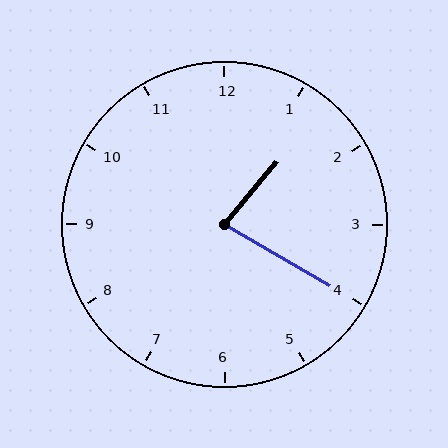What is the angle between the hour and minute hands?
Approximately 80 degrees.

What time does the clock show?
1:20.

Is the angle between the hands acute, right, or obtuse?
It is acute.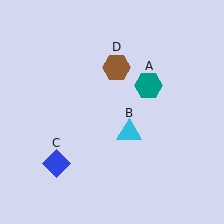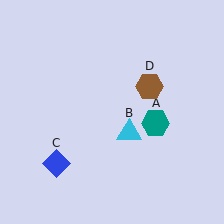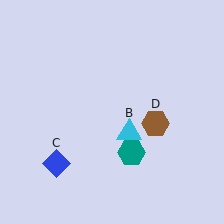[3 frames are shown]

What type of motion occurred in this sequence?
The teal hexagon (object A), brown hexagon (object D) rotated clockwise around the center of the scene.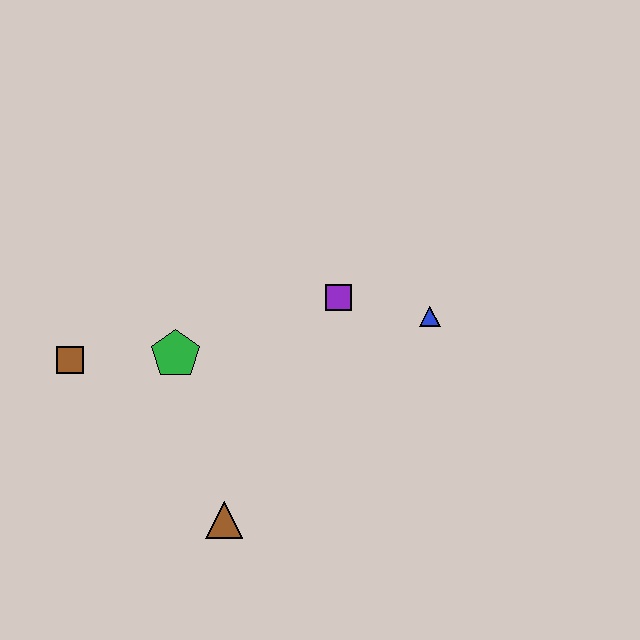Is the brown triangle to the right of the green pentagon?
Yes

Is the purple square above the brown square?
Yes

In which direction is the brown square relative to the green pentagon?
The brown square is to the left of the green pentagon.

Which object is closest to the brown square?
The green pentagon is closest to the brown square.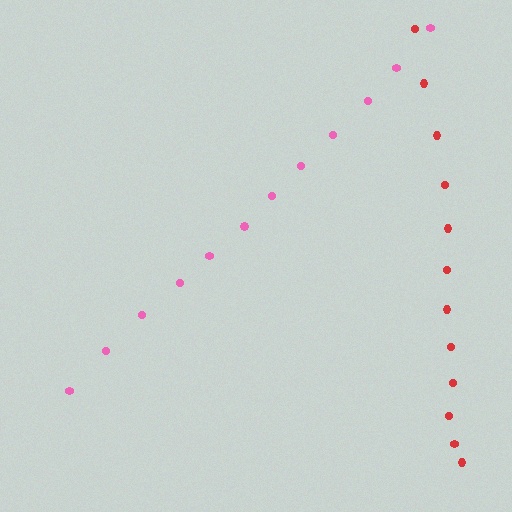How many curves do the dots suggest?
There are 2 distinct paths.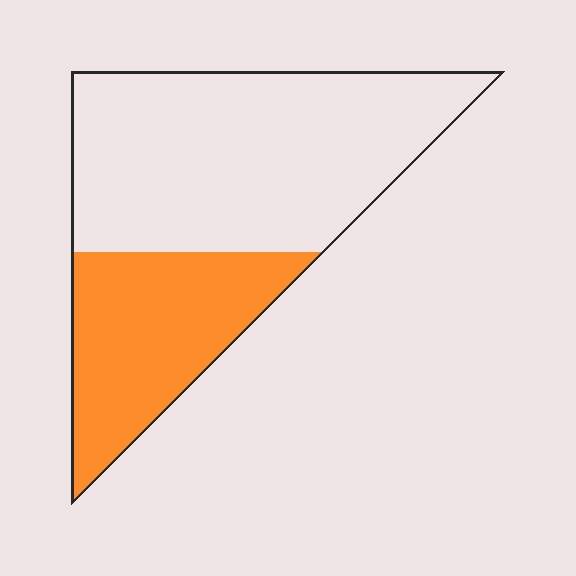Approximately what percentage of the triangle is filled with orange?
Approximately 35%.